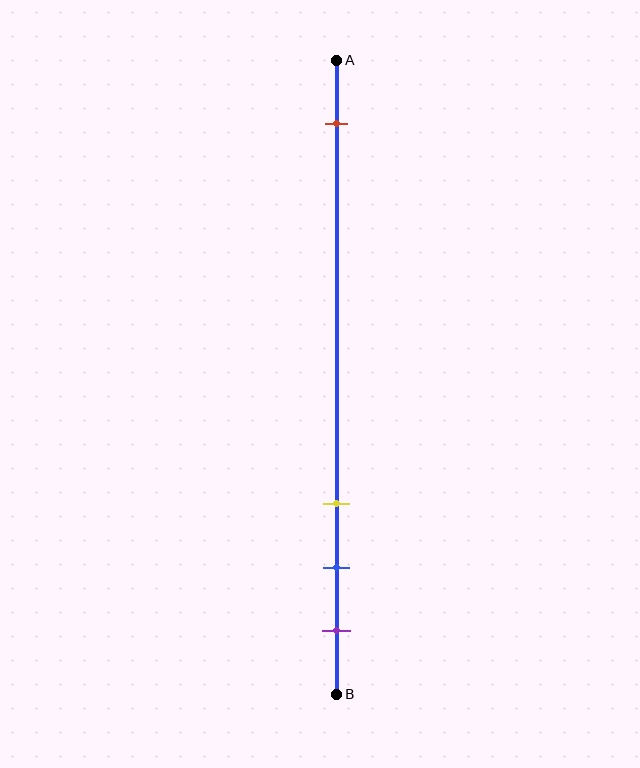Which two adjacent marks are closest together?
The blue and purple marks are the closest adjacent pair.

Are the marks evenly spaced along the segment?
No, the marks are not evenly spaced.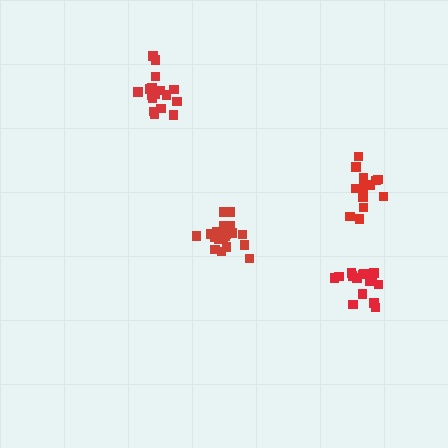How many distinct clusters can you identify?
There are 4 distinct clusters.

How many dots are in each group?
Group 1: 21 dots, Group 2: 15 dots, Group 3: 18 dots, Group 4: 15 dots (69 total).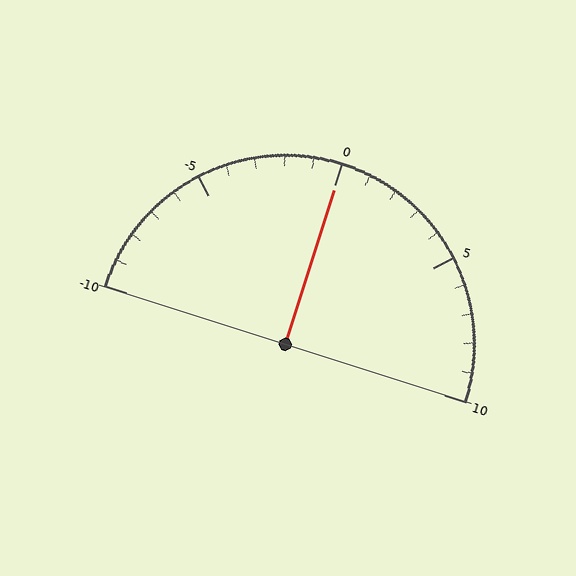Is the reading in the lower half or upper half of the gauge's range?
The reading is in the upper half of the range (-10 to 10).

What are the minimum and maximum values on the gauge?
The gauge ranges from -10 to 10.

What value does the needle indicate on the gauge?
The needle indicates approximately 0.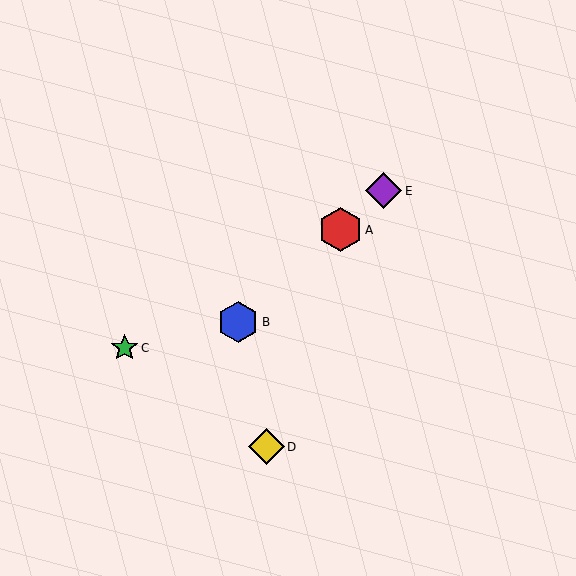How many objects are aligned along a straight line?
3 objects (A, B, E) are aligned along a straight line.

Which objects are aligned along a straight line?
Objects A, B, E are aligned along a straight line.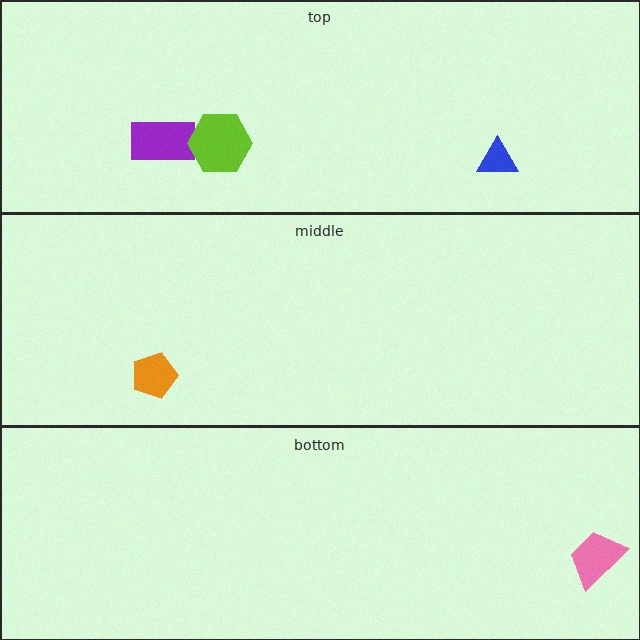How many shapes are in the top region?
3.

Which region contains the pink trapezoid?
The bottom region.